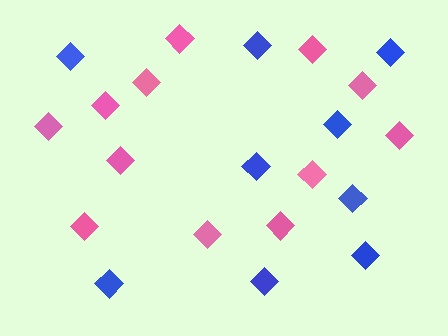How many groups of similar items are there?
There are 2 groups: one group of blue diamonds (9) and one group of pink diamonds (12).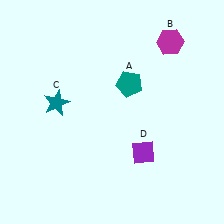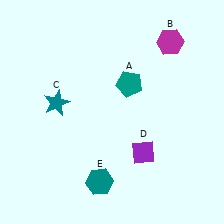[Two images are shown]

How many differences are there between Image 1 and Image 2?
There is 1 difference between the two images.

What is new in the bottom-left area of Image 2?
A teal hexagon (E) was added in the bottom-left area of Image 2.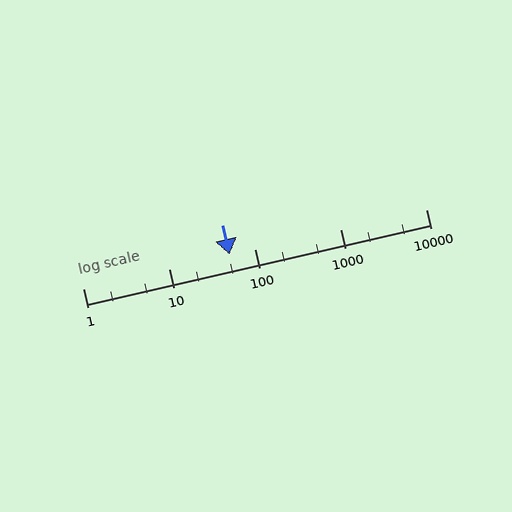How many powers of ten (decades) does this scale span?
The scale spans 4 decades, from 1 to 10000.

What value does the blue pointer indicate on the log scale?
The pointer indicates approximately 51.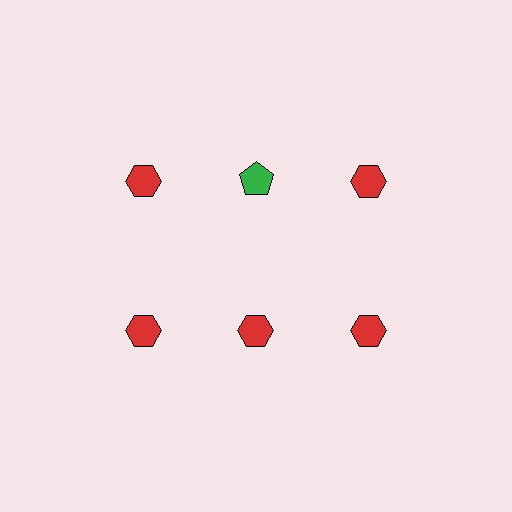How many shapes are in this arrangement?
There are 6 shapes arranged in a grid pattern.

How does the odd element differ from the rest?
It differs in both color (green instead of red) and shape (pentagon instead of hexagon).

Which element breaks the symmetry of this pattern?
The green pentagon in the top row, second from left column breaks the symmetry. All other shapes are red hexagons.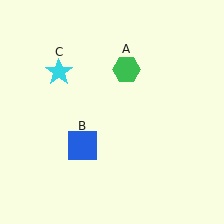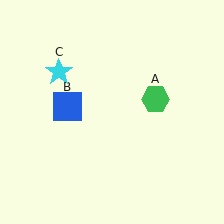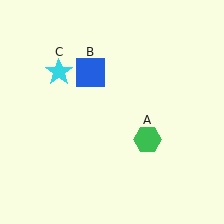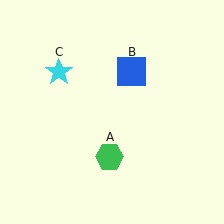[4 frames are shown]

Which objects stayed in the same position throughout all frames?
Cyan star (object C) remained stationary.